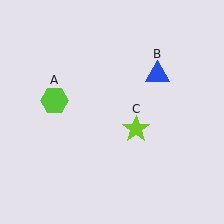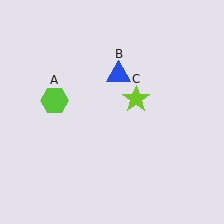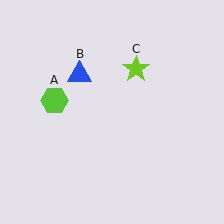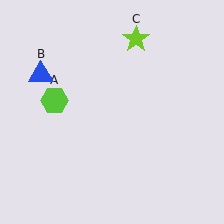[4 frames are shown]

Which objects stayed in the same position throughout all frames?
Lime hexagon (object A) remained stationary.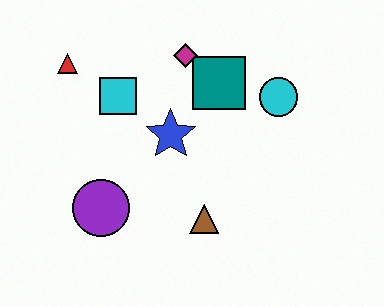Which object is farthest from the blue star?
The red triangle is farthest from the blue star.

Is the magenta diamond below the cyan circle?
No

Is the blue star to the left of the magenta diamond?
Yes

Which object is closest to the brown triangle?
The blue star is closest to the brown triangle.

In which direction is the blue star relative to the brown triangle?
The blue star is above the brown triangle.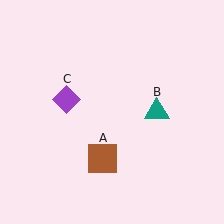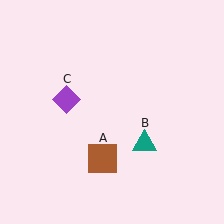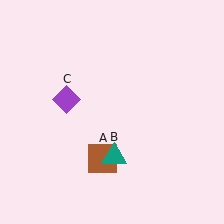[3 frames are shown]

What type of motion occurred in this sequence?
The teal triangle (object B) rotated clockwise around the center of the scene.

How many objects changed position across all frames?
1 object changed position: teal triangle (object B).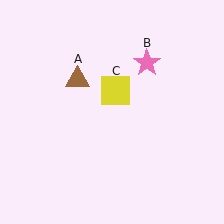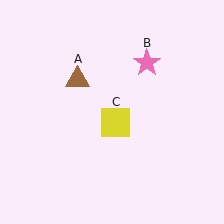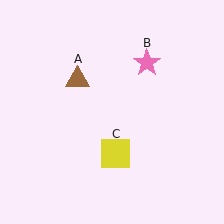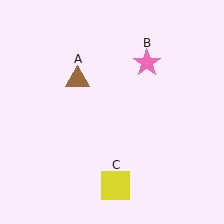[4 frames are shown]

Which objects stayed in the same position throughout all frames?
Brown triangle (object A) and pink star (object B) remained stationary.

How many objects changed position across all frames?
1 object changed position: yellow square (object C).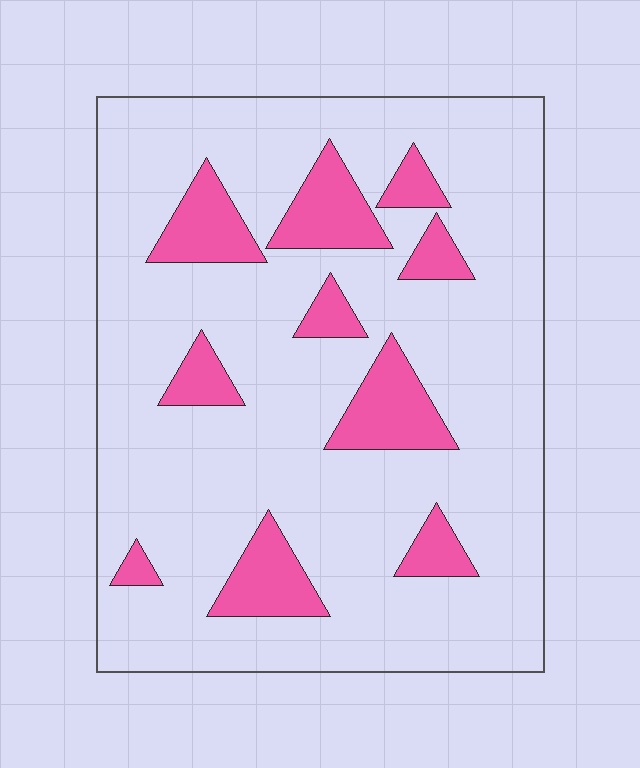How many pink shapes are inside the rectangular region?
10.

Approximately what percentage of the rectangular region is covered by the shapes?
Approximately 15%.